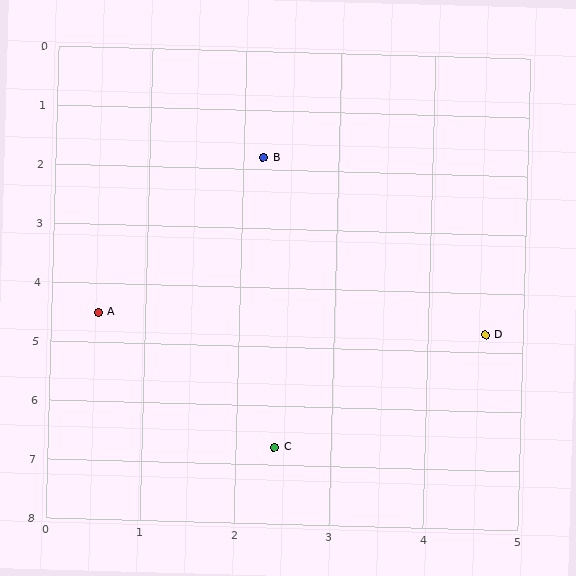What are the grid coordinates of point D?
Point D is at approximately (4.6, 4.7).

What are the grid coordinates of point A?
Point A is at approximately (0.5, 4.5).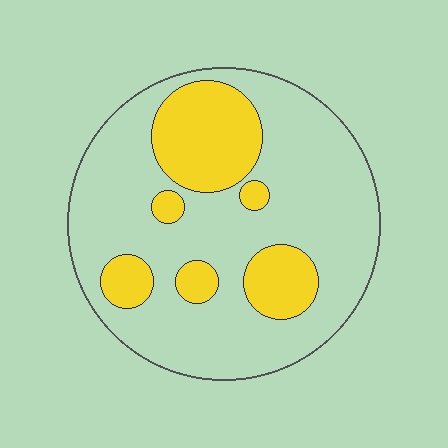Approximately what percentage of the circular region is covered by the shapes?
Approximately 25%.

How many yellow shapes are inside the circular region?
6.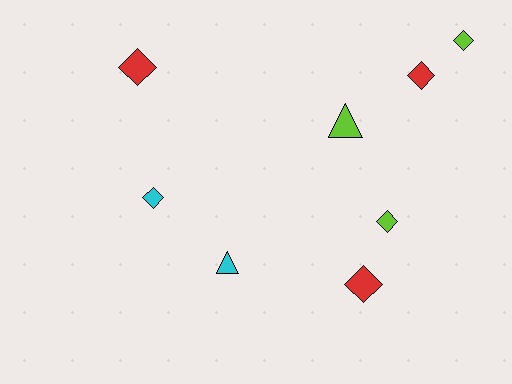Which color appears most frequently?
Red, with 3 objects.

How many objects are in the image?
There are 8 objects.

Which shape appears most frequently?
Diamond, with 6 objects.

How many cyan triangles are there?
There is 1 cyan triangle.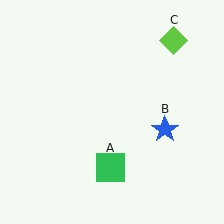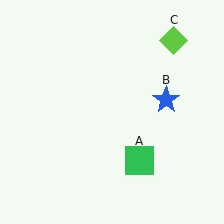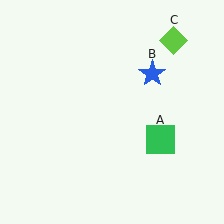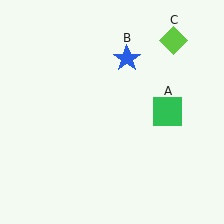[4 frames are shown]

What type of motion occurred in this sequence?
The green square (object A), blue star (object B) rotated counterclockwise around the center of the scene.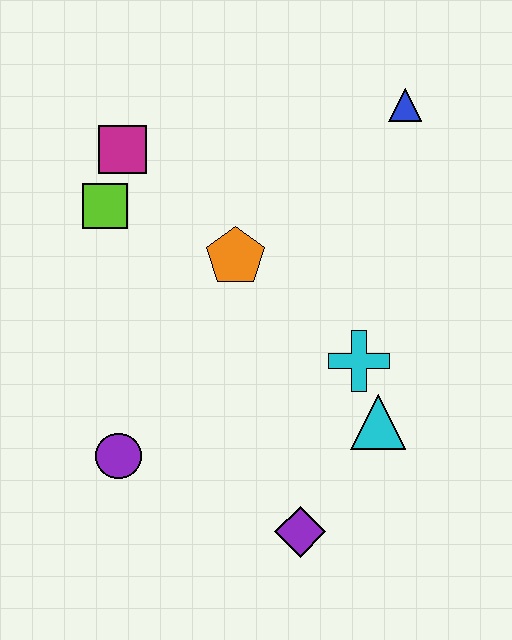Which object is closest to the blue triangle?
The orange pentagon is closest to the blue triangle.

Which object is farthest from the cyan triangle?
The magenta square is farthest from the cyan triangle.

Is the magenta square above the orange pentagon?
Yes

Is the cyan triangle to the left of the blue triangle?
Yes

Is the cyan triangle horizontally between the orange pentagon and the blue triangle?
Yes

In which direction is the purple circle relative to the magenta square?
The purple circle is below the magenta square.